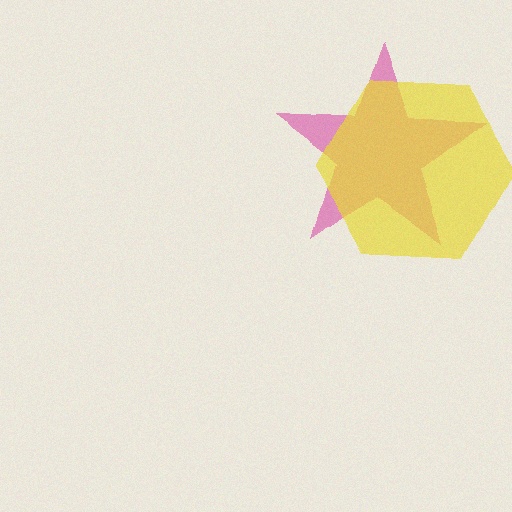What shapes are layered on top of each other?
The layered shapes are: a pink star, a yellow hexagon.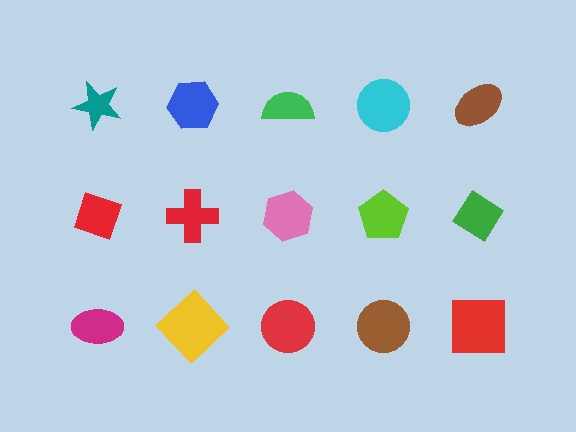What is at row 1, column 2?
A blue hexagon.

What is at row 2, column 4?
A lime pentagon.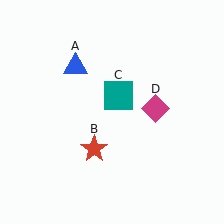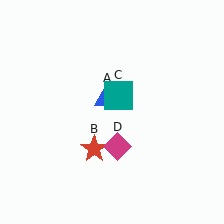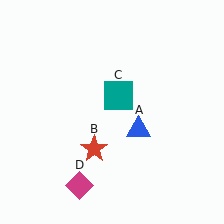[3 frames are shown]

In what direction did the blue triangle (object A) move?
The blue triangle (object A) moved down and to the right.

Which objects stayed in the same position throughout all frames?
Red star (object B) and teal square (object C) remained stationary.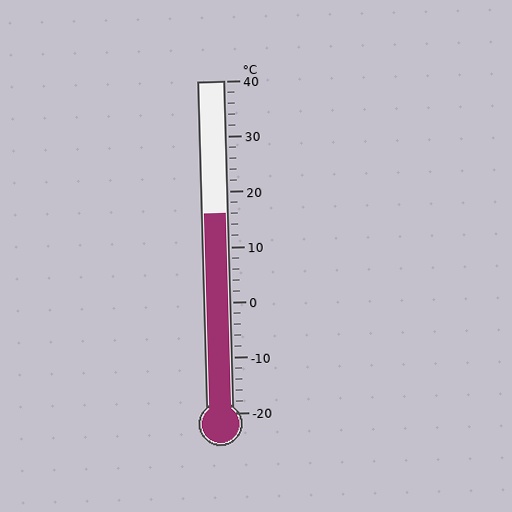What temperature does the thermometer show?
The thermometer shows approximately 16°C.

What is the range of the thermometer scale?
The thermometer scale ranges from -20°C to 40°C.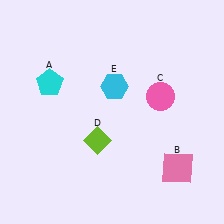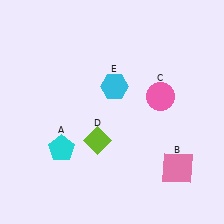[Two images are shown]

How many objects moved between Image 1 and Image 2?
1 object moved between the two images.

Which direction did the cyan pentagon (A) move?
The cyan pentagon (A) moved down.